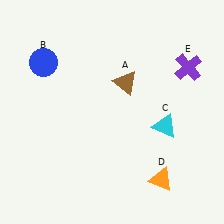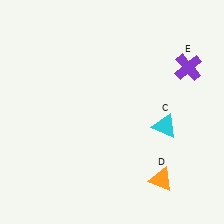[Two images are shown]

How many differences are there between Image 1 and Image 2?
There are 2 differences between the two images.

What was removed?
The brown triangle (A), the blue circle (B) were removed in Image 2.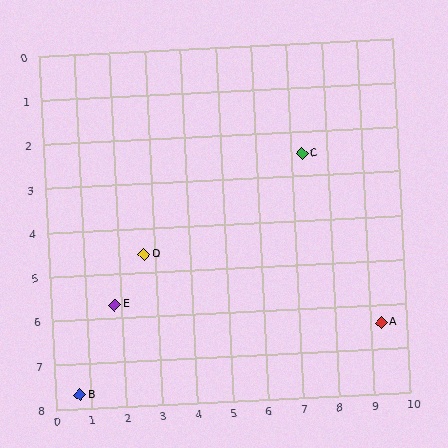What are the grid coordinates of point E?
Point E is at approximately (1.8, 5.7).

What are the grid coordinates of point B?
Point B is at approximately (0.7, 7.7).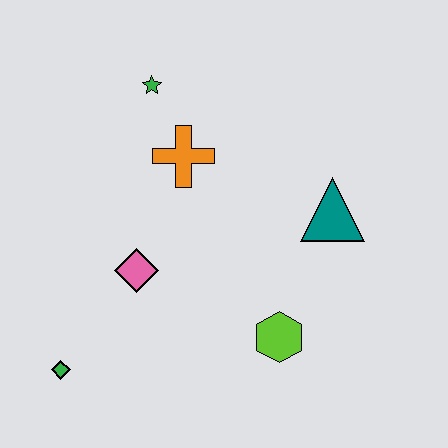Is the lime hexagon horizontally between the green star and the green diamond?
No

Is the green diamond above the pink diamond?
No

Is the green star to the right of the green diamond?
Yes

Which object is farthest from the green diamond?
The teal triangle is farthest from the green diamond.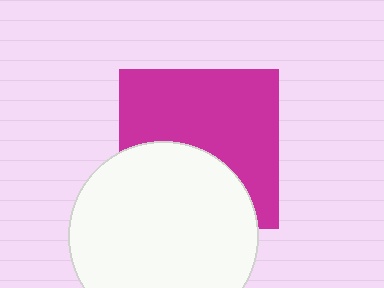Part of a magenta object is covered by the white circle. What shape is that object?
It is a square.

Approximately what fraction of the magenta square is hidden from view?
Roughly 40% of the magenta square is hidden behind the white circle.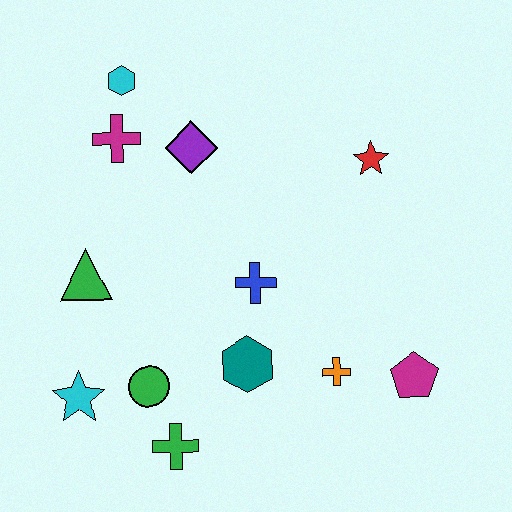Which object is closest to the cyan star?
The green circle is closest to the cyan star.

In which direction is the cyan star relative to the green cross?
The cyan star is to the left of the green cross.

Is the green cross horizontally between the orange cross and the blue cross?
No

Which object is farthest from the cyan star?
The red star is farthest from the cyan star.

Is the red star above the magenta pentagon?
Yes